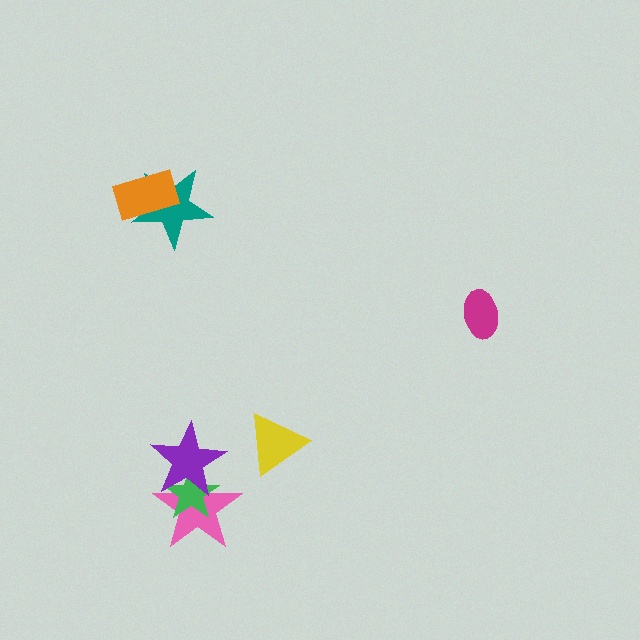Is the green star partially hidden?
Yes, it is partially covered by another shape.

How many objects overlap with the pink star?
2 objects overlap with the pink star.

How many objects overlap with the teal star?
1 object overlaps with the teal star.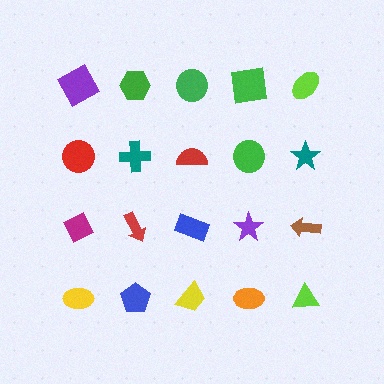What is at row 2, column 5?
A teal star.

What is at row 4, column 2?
A blue pentagon.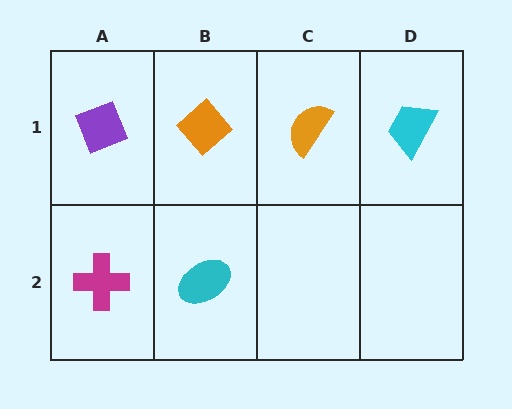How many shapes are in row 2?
2 shapes.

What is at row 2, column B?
A cyan ellipse.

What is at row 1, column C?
An orange semicircle.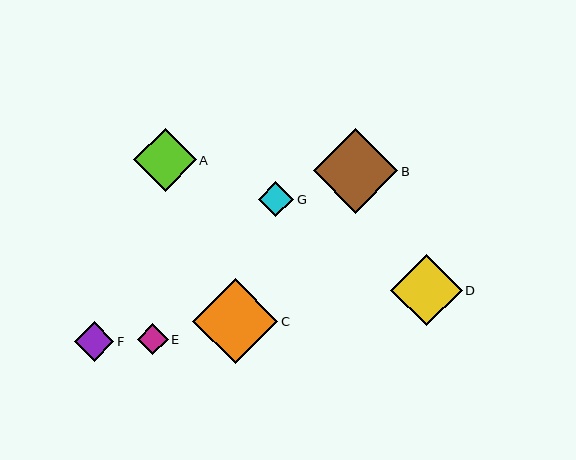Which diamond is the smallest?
Diamond E is the smallest with a size of approximately 30 pixels.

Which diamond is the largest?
Diamond C is the largest with a size of approximately 85 pixels.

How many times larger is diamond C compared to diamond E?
Diamond C is approximately 2.8 times the size of diamond E.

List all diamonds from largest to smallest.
From largest to smallest: C, B, D, A, F, G, E.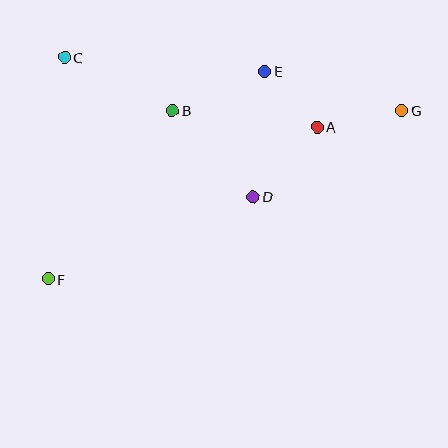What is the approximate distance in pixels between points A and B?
The distance between A and B is approximately 146 pixels.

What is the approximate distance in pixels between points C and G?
The distance between C and G is approximately 341 pixels.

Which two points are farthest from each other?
Points F and G are farthest from each other.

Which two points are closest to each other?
Points A and E are closest to each other.